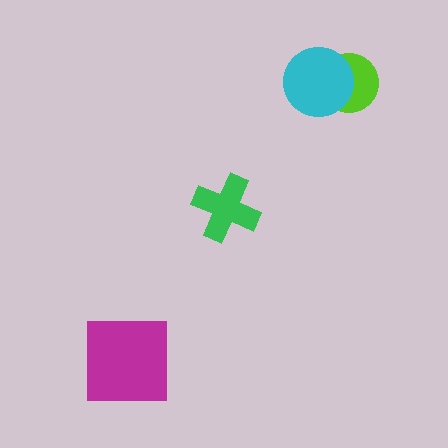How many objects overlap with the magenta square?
0 objects overlap with the magenta square.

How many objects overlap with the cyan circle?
1 object overlaps with the cyan circle.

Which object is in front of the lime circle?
The cyan circle is in front of the lime circle.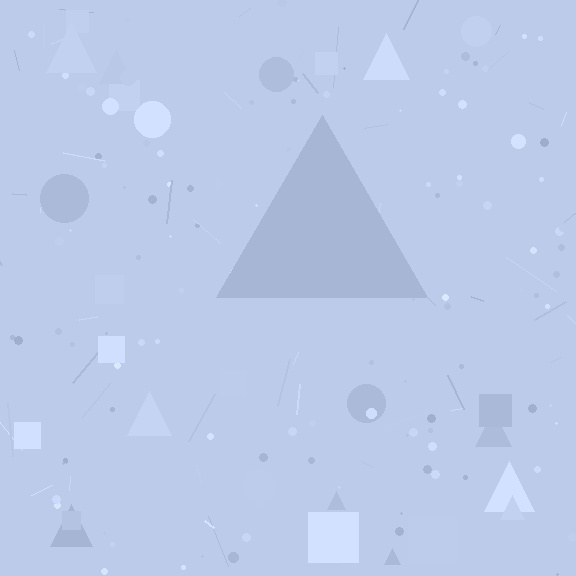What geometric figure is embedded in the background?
A triangle is embedded in the background.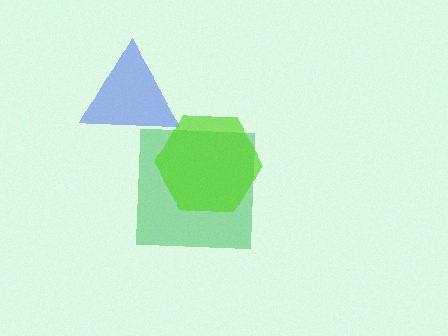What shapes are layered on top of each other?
The layered shapes are: a blue triangle, a green square, a lime hexagon.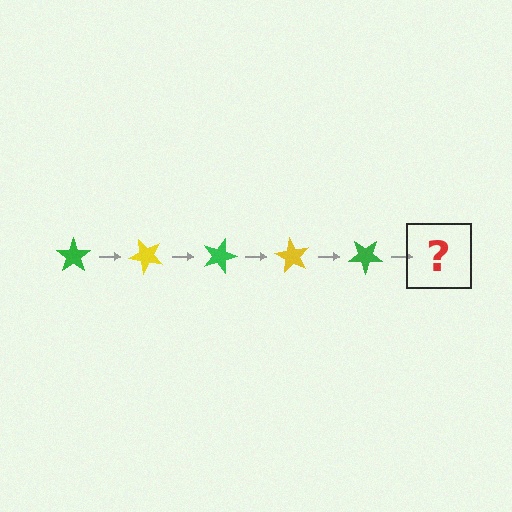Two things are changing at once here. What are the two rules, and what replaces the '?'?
The two rules are that it rotates 45 degrees each step and the color cycles through green and yellow. The '?' should be a yellow star, rotated 225 degrees from the start.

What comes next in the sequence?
The next element should be a yellow star, rotated 225 degrees from the start.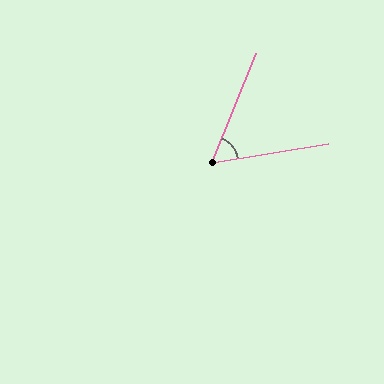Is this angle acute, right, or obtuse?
It is acute.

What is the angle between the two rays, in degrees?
Approximately 59 degrees.